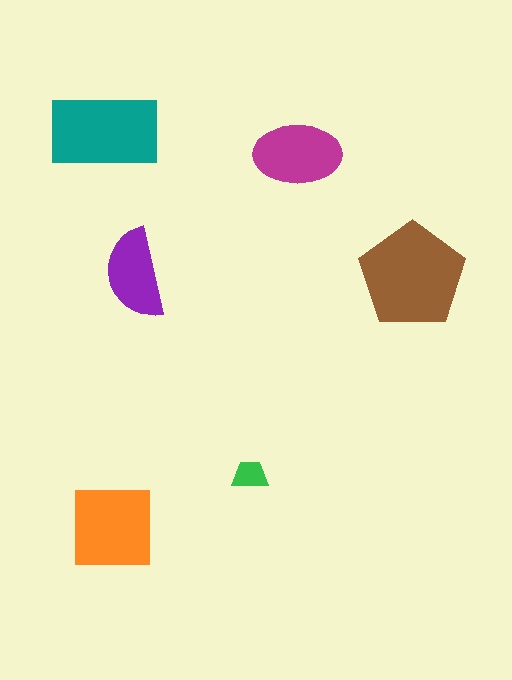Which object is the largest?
The brown pentagon.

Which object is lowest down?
The orange square is bottommost.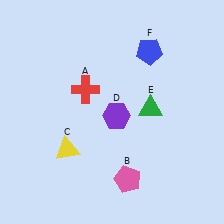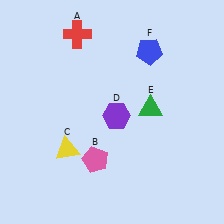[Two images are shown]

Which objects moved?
The objects that moved are: the red cross (A), the pink pentagon (B).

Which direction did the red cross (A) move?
The red cross (A) moved up.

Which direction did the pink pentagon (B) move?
The pink pentagon (B) moved left.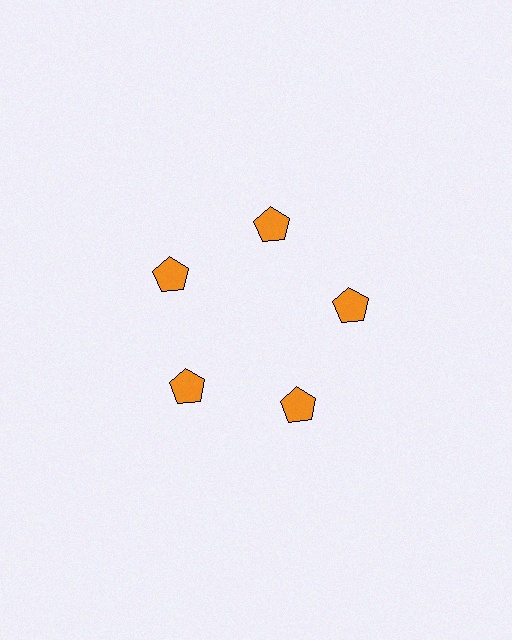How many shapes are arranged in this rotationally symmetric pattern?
There are 5 shapes, arranged in 5 groups of 1.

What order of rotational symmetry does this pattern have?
This pattern has 5-fold rotational symmetry.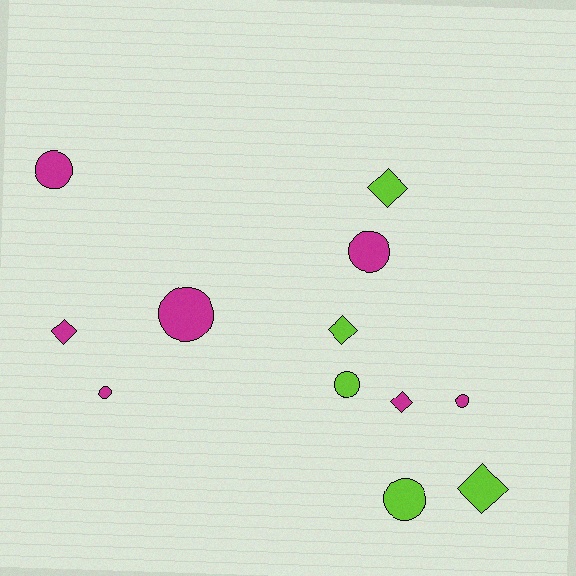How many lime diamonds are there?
There are 3 lime diamonds.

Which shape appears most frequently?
Circle, with 7 objects.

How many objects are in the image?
There are 12 objects.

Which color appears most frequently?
Magenta, with 7 objects.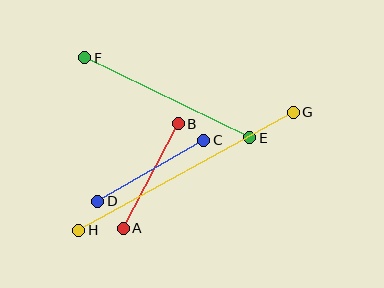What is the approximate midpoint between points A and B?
The midpoint is at approximately (151, 176) pixels.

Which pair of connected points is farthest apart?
Points G and H are farthest apart.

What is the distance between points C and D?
The distance is approximately 122 pixels.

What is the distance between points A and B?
The distance is approximately 118 pixels.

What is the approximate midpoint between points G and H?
The midpoint is at approximately (186, 171) pixels.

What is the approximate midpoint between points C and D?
The midpoint is at approximately (151, 171) pixels.